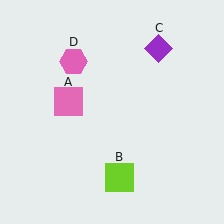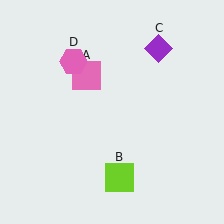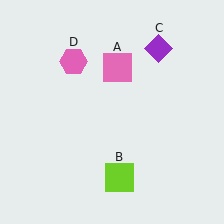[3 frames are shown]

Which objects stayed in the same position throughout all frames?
Lime square (object B) and purple diamond (object C) and pink hexagon (object D) remained stationary.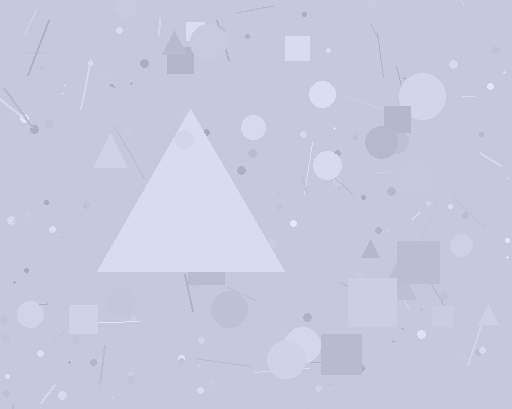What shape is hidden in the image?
A triangle is hidden in the image.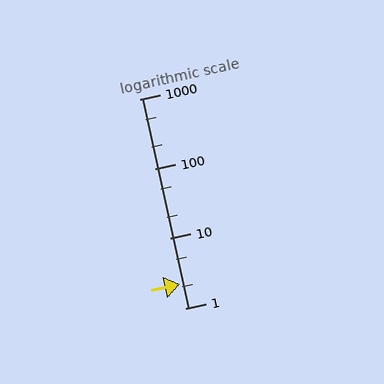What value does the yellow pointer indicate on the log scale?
The pointer indicates approximately 2.2.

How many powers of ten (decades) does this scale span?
The scale spans 3 decades, from 1 to 1000.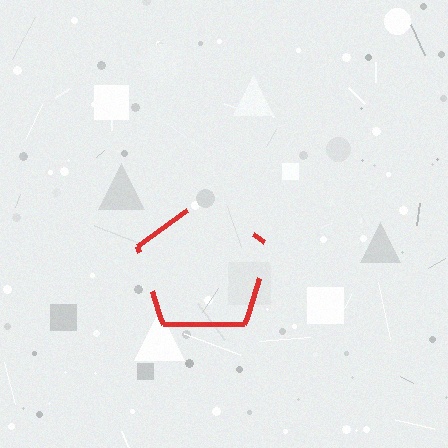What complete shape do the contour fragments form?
The contour fragments form a pentagon.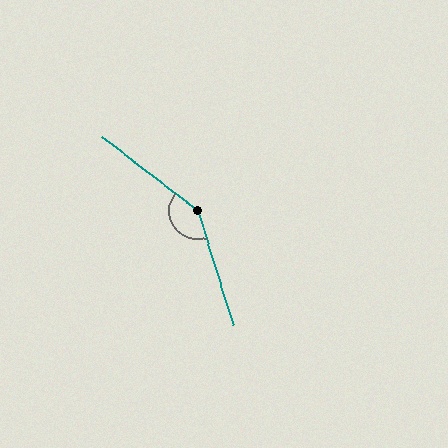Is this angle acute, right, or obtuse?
It is obtuse.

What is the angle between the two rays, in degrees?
Approximately 145 degrees.